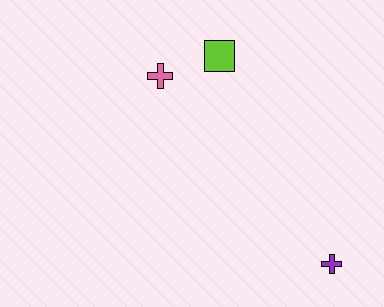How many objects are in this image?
There are 3 objects.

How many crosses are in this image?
There are 2 crosses.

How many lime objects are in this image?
There is 1 lime object.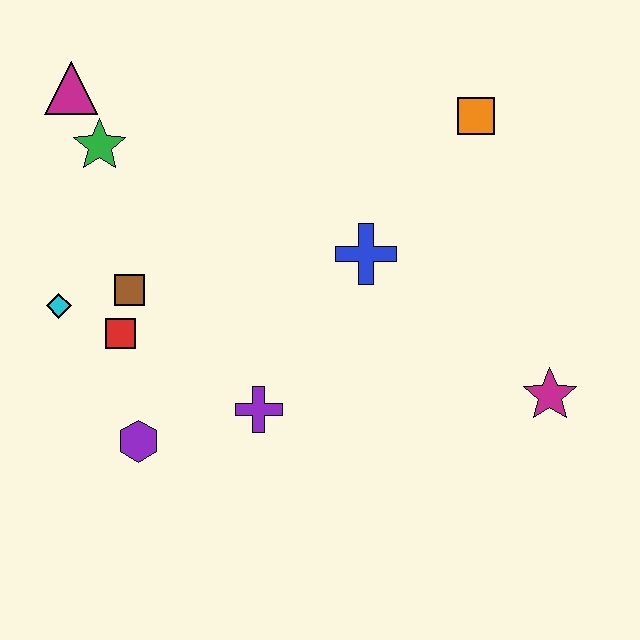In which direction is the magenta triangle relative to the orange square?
The magenta triangle is to the left of the orange square.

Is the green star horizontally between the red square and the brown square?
No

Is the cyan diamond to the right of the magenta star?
No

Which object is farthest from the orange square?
The purple hexagon is farthest from the orange square.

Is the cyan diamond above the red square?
Yes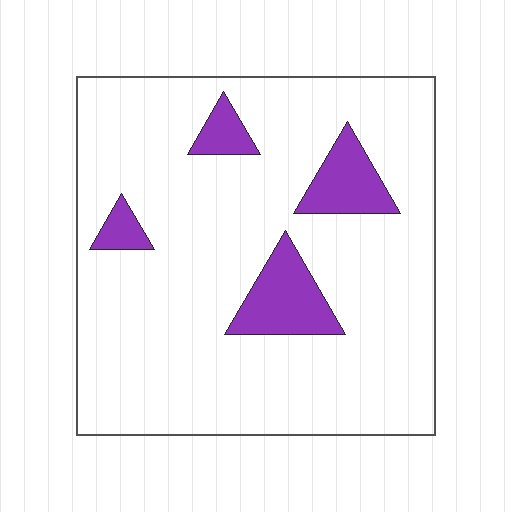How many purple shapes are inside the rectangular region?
4.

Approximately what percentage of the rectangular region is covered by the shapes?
Approximately 10%.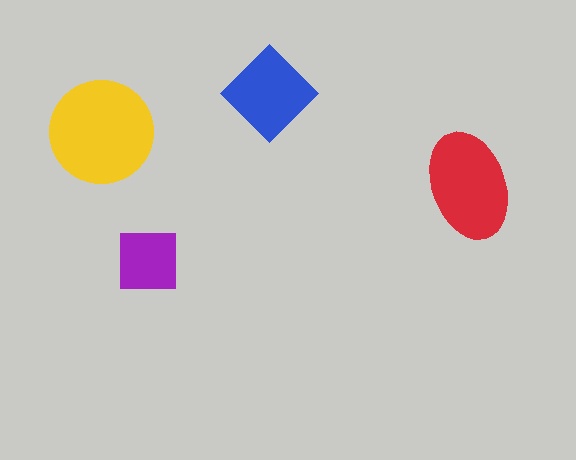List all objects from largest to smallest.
The yellow circle, the red ellipse, the blue diamond, the purple square.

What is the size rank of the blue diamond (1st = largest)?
3rd.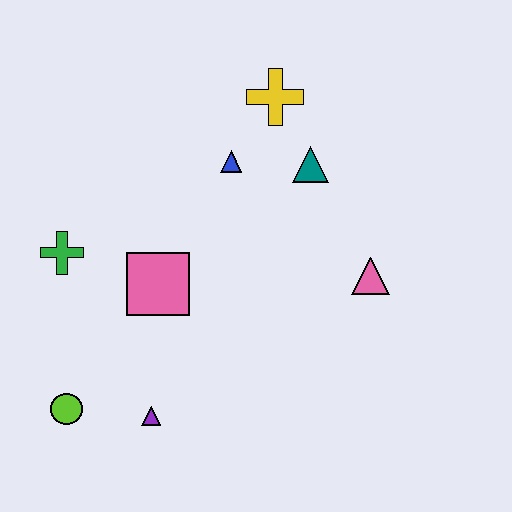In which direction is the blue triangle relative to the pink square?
The blue triangle is above the pink square.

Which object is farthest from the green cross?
The pink triangle is farthest from the green cross.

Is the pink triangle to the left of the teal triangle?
No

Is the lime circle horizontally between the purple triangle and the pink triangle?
No